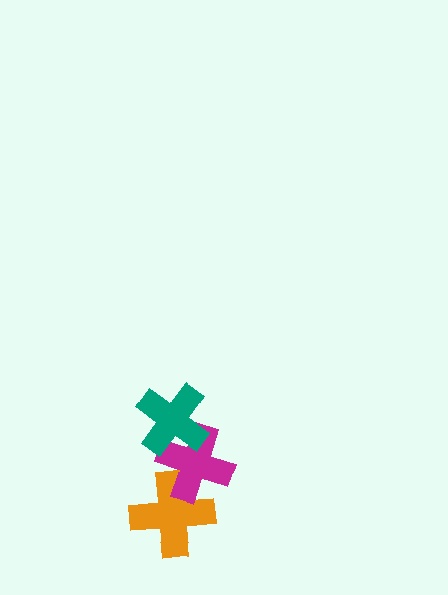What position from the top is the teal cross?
The teal cross is 1st from the top.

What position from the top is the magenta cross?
The magenta cross is 2nd from the top.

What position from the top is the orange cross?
The orange cross is 3rd from the top.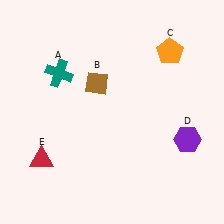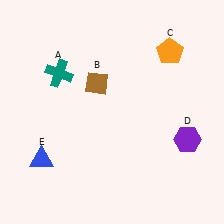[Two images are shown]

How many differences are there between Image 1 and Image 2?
There is 1 difference between the two images.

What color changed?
The triangle (E) changed from red in Image 1 to blue in Image 2.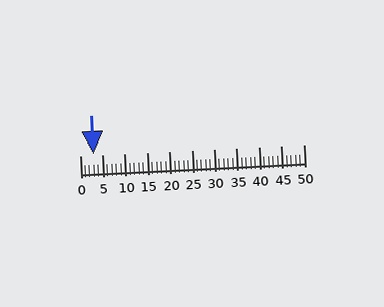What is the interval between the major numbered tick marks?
The major tick marks are spaced 5 units apart.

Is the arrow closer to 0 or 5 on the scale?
The arrow is closer to 5.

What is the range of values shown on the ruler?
The ruler shows values from 0 to 50.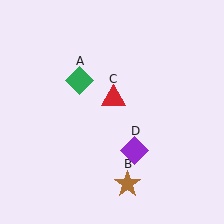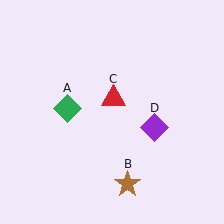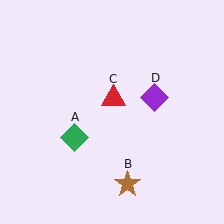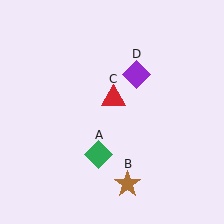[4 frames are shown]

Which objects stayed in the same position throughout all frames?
Brown star (object B) and red triangle (object C) remained stationary.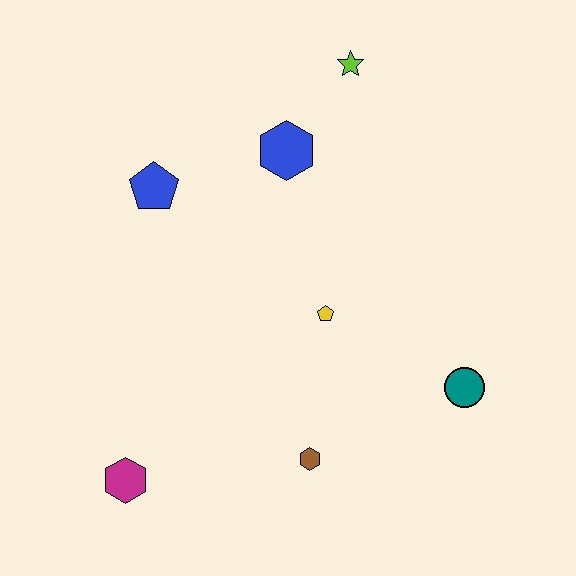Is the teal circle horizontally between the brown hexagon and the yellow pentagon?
No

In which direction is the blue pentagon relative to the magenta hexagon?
The blue pentagon is above the magenta hexagon.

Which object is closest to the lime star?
The blue hexagon is closest to the lime star.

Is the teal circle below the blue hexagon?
Yes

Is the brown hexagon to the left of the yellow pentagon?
Yes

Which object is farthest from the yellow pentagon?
The magenta hexagon is farthest from the yellow pentagon.